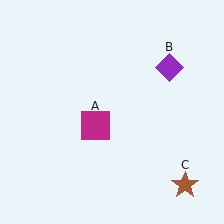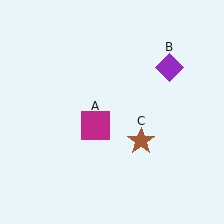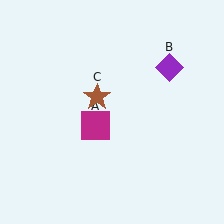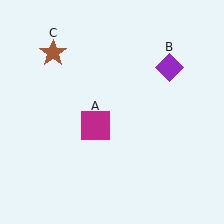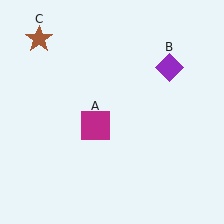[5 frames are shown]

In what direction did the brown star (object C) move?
The brown star (object C) moved up and to the left.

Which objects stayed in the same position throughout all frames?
Magenta square (object A) and purple diamond (object B) remained stationary.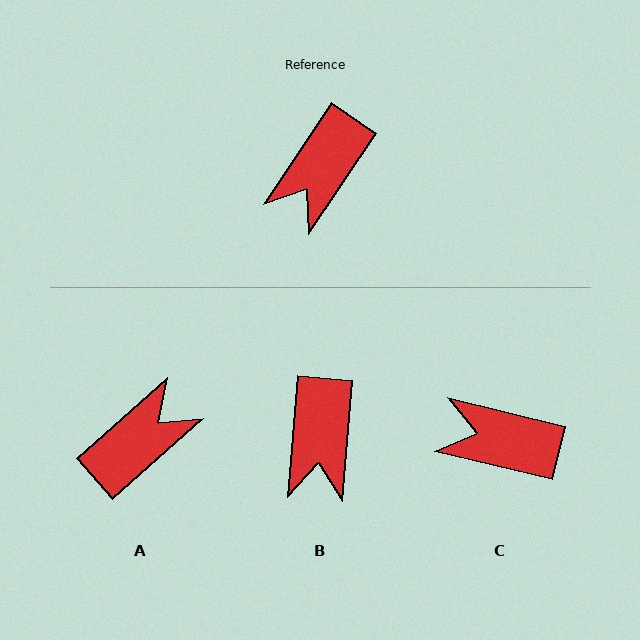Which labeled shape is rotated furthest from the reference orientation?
A, about 166 degrees away.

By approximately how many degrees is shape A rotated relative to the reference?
Approximately 166 degrees counter-clockwise.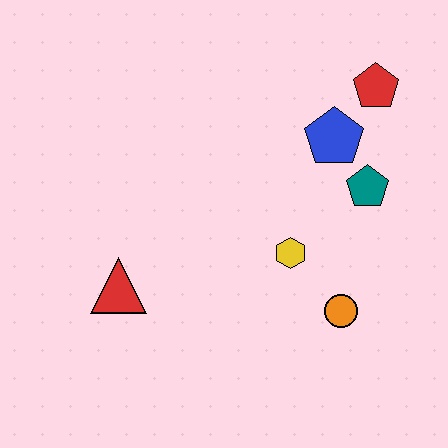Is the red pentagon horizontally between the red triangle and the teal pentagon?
No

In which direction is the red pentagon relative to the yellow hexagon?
The red pentagon is above the yellow hexagon.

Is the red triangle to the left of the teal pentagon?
Yes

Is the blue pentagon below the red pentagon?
Yes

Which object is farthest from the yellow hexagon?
The red pentagon is farthest from the yellow hexagon.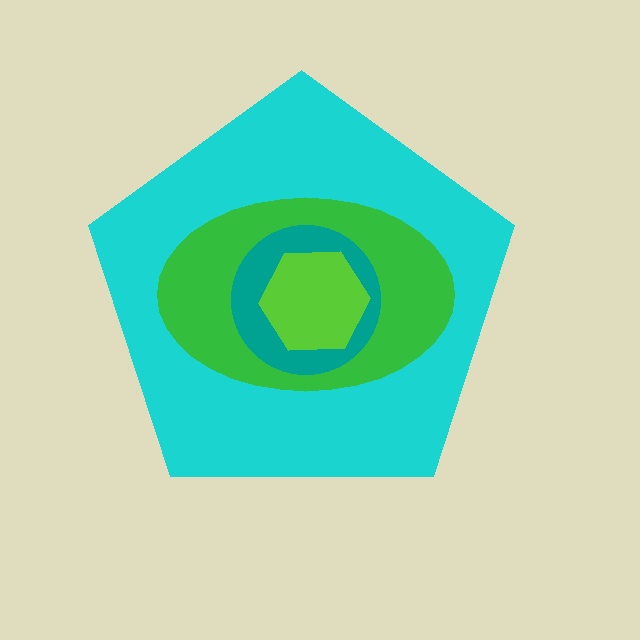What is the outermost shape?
The cyan pentagon.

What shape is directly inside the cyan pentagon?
The green ellipse.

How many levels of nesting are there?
4.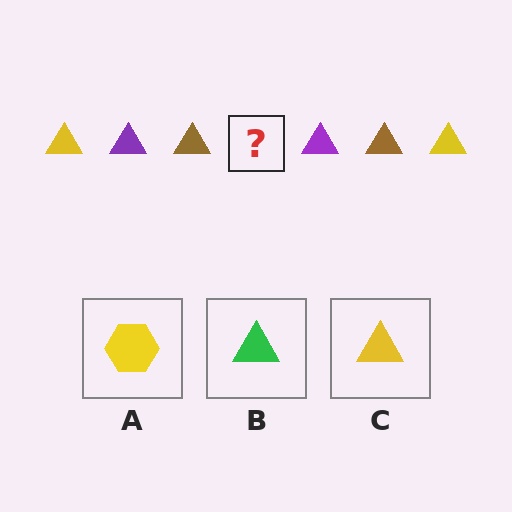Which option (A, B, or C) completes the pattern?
C.